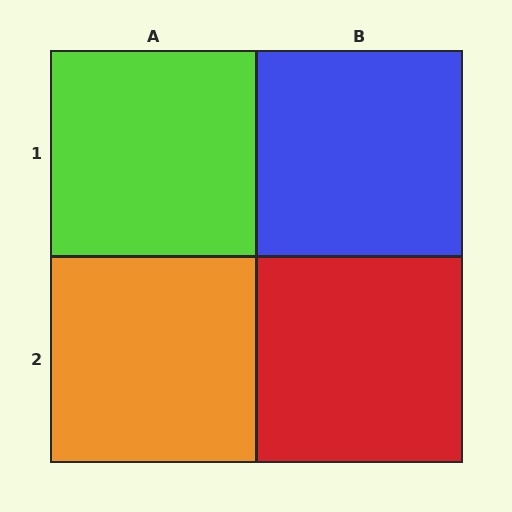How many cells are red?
1 cell is red.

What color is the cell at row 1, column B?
Blue.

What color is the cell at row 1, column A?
Lime.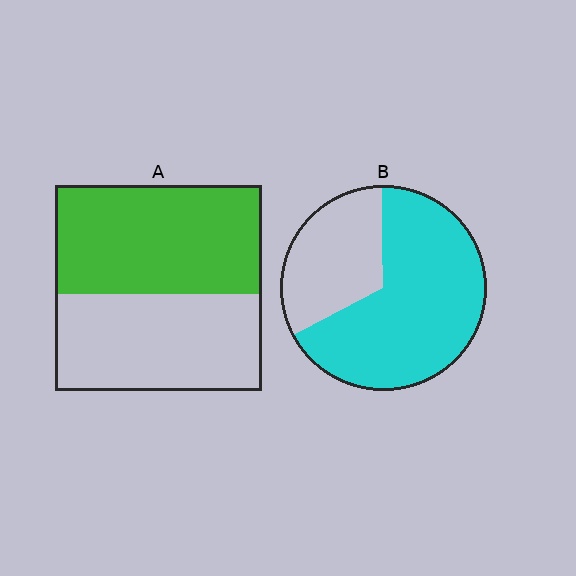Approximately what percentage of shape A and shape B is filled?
A is approximately 55% and B is approximately 70%.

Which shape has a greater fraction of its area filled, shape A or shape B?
Shape B.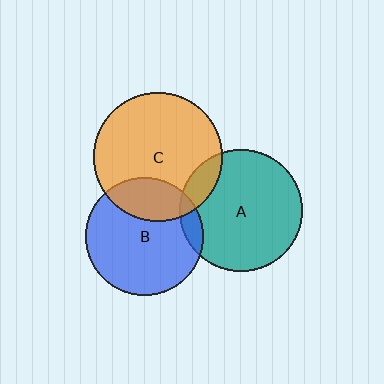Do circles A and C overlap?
Yes.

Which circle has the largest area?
Circle C (orange).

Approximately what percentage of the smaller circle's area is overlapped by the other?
Approximately 10%.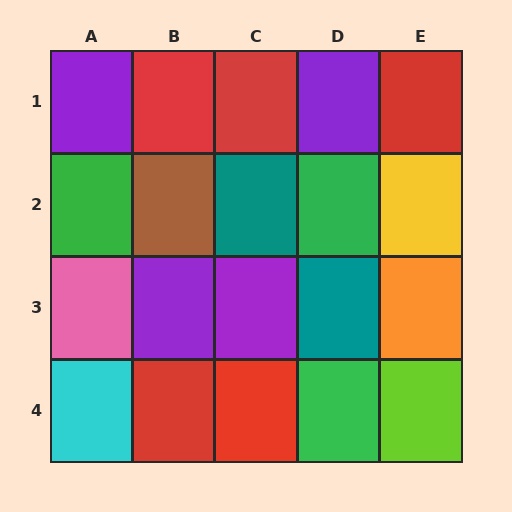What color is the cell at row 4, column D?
Green.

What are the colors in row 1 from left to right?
Purple, red, red, purple, red.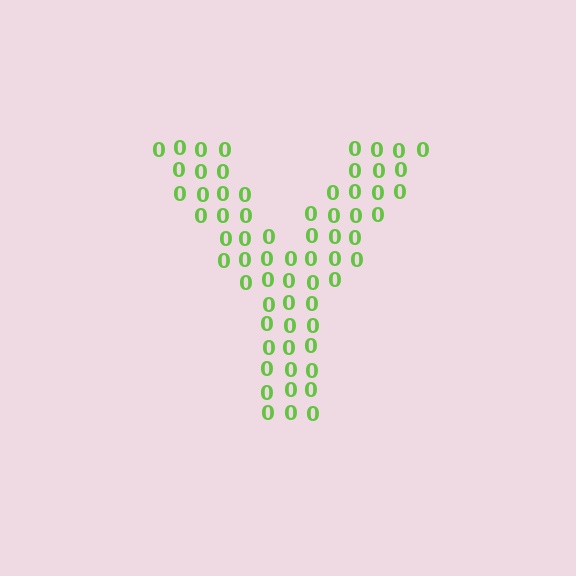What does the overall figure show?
The overall figure shows the letter Y.